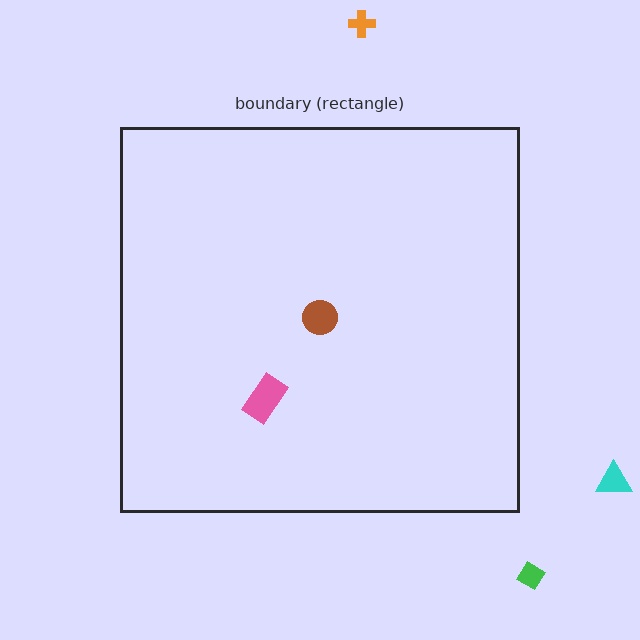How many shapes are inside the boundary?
2 inside, 3 outside.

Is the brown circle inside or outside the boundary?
Inside.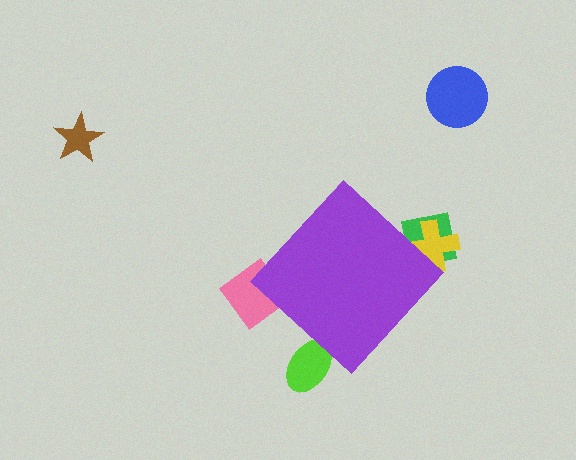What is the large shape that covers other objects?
A purple diamond.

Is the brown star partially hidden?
No, the brown star is fully visible.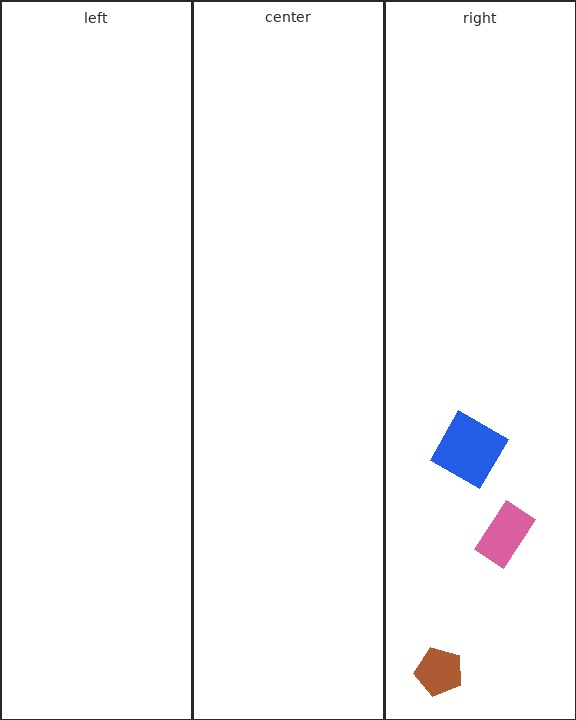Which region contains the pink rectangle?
The right region.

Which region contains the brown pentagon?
The right region.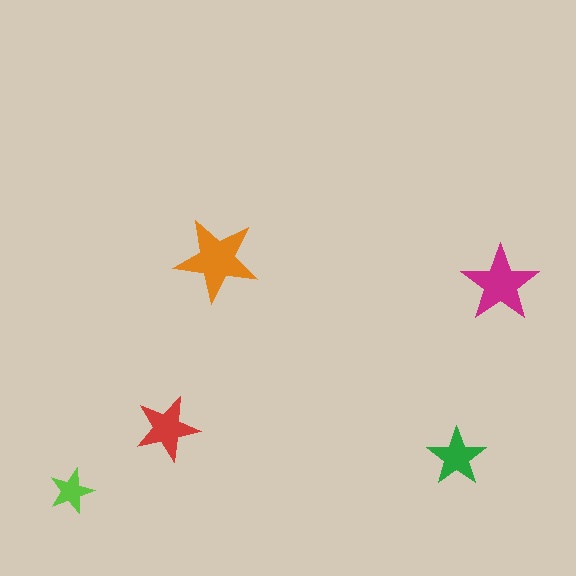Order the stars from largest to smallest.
the orange one, the magenta one, the red one, the green one, the lime one.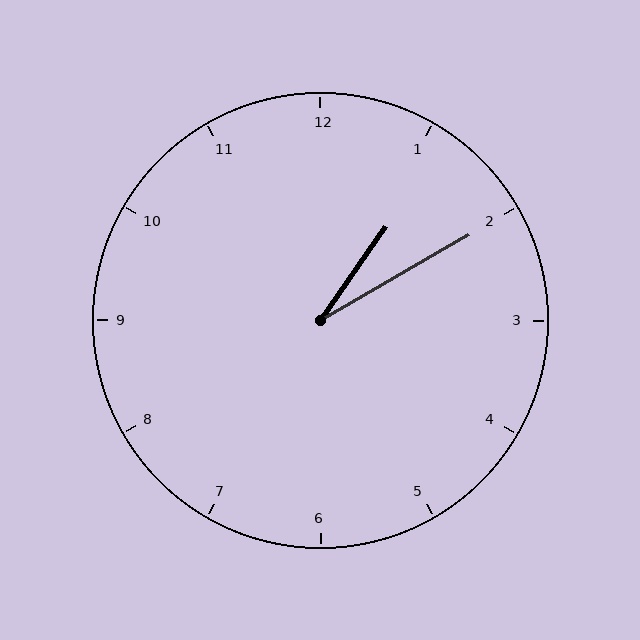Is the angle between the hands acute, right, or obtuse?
It is acute.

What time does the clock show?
1:10.